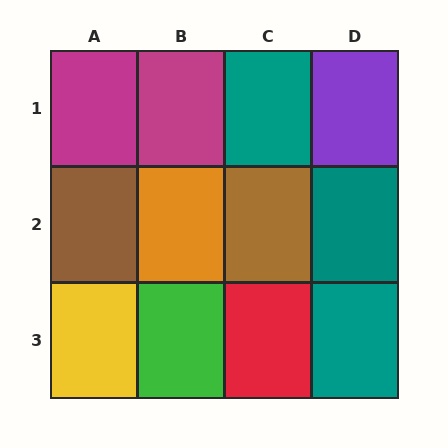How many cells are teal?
3 cells are teal.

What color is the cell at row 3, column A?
Yellow.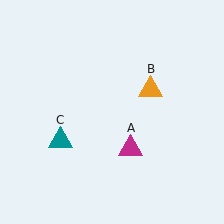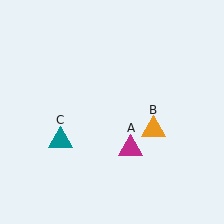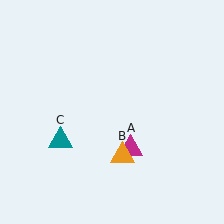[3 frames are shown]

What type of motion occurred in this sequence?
The orange triangle (object B) rotated clockwise around the center of the scene.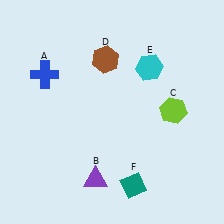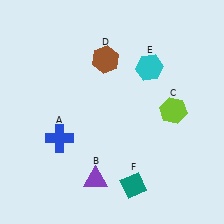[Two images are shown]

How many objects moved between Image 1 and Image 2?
1 object moved between the two images.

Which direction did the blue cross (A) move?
The blue cross (A) moved down.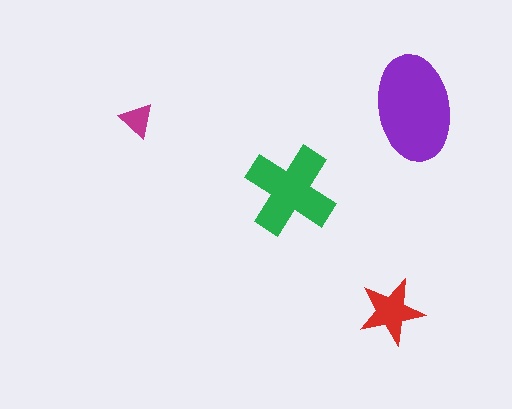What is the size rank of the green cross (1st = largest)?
2nd.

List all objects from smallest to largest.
The magenta triangle, the red star, the green cross, the purple ellipse.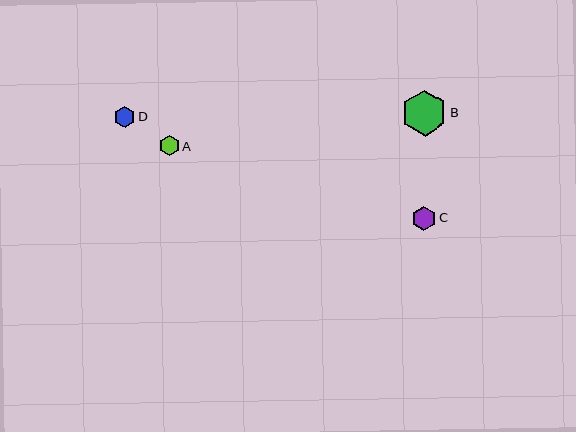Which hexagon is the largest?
Hexagon B is the largest with a size of approximately 46 pixels.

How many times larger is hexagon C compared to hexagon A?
Hexagon C is approximately 1.2 times the size of hexagon A.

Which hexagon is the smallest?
Hexagon A is the smallest with a size of approximately 20 pixels.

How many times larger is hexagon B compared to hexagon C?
Hexagon B is approximately 1.9 times the size of hexagon C.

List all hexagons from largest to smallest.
From largest to smallest: B, C, D, A.